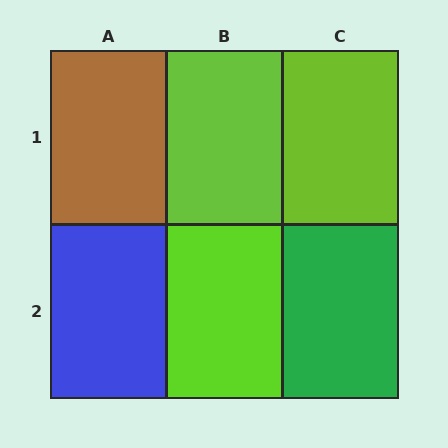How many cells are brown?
1 cell is brown.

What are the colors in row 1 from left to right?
Brown, lime, lime.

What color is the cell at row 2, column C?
Green.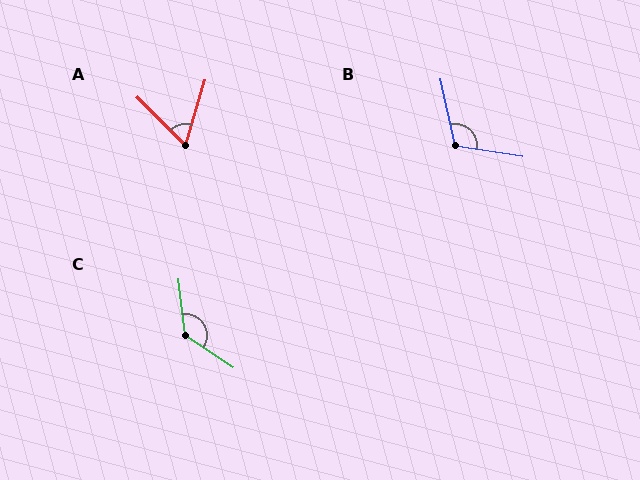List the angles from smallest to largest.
A (61°), B (111°), C (130°).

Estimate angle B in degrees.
Approximately 111 degrees.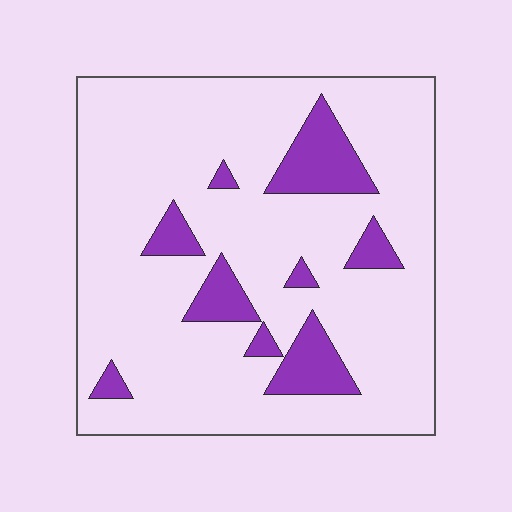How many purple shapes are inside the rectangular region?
9.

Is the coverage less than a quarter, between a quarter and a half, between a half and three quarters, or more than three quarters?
Less than a quarter.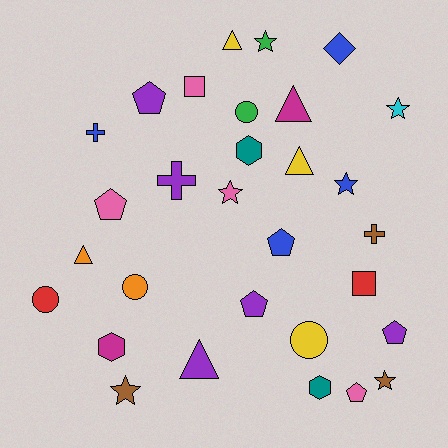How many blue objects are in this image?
There are 4 blue objects.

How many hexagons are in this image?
There are 3 hexagons.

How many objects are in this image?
There are 30 objects.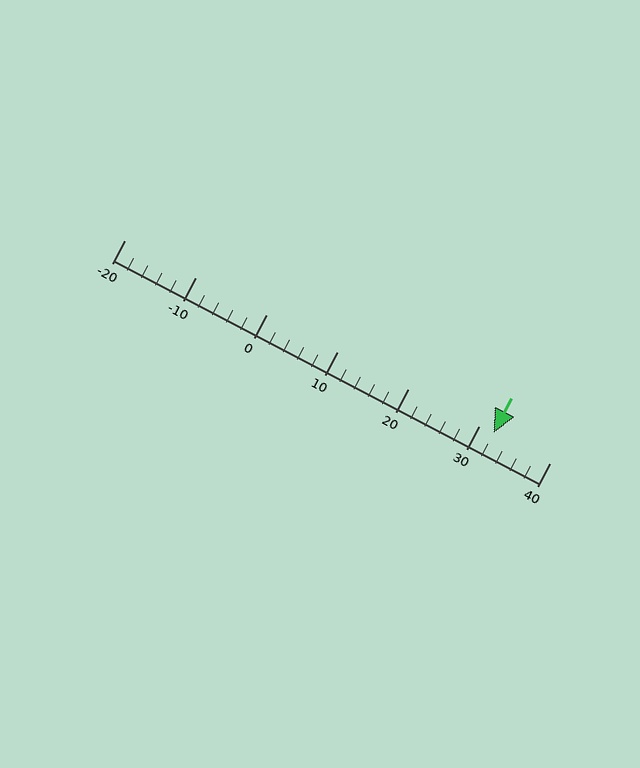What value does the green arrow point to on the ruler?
The green arrow points to approximately 32.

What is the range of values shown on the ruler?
The ruler shows values from -20 to 40.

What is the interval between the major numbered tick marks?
The major tick marks are spaced 10 units apart.